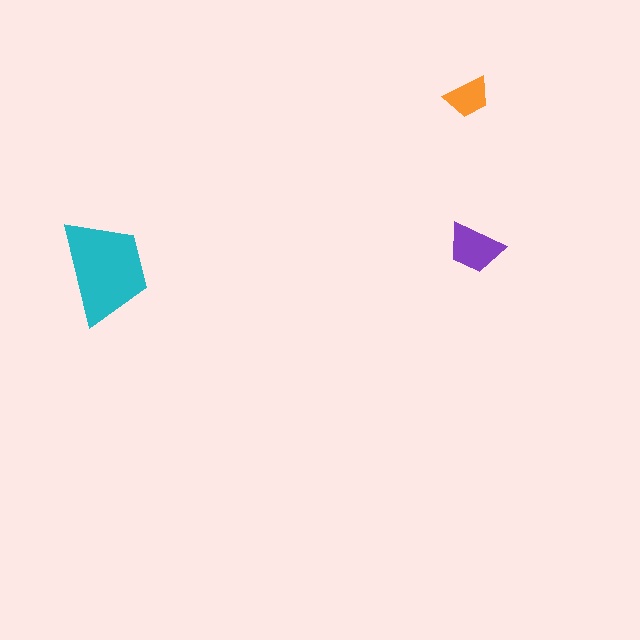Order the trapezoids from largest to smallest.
the cyan one, the purple one, the orange one.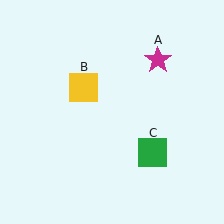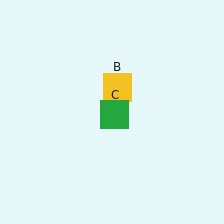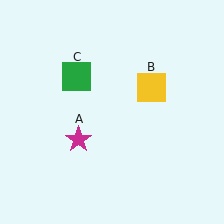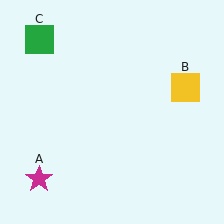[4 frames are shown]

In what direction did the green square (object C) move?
The green square (object C) moved up and to the left.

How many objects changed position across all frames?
3 objects changed position: magenta star (object A), yellow square (object B), green square (object C).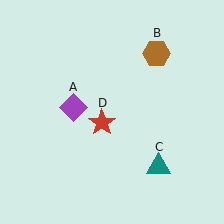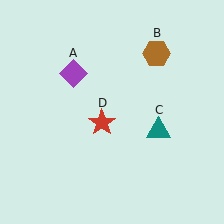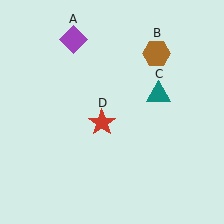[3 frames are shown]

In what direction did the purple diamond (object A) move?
The purple diamond (object A) moved up.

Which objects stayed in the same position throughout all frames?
Brown hexagon (object B) and red star (object D) remained stationary.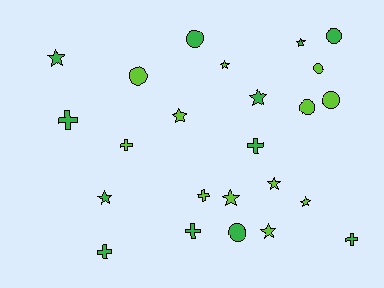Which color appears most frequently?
Lime, with 12 objects.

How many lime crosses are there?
There are 2 lime crosses.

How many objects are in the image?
There are 24 objects.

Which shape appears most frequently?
Star, with 10 objects.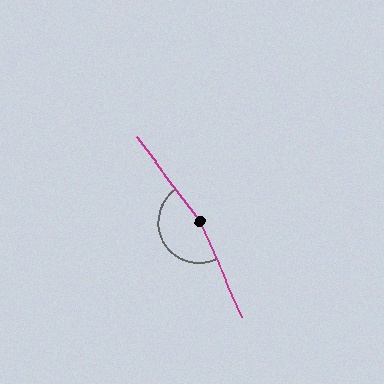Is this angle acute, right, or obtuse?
It is obtuse.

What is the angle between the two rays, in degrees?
Approximately 167 degrees.